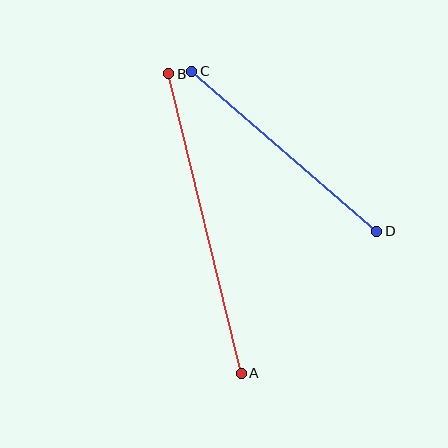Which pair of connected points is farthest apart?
Points A and B are farthest apart.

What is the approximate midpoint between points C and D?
The midpoint is at approximately (284, 151) pixels.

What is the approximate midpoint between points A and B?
The midpoint is at approximately (205, 224) pixels.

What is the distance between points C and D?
The distance is approximately 245 pixels.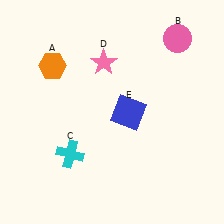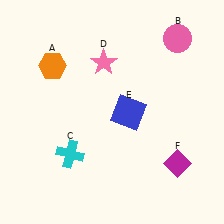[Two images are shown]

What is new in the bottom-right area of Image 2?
A magenta diamond (F) was added in the bottom-right area of Image 2.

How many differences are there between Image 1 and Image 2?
There is 1 difference between the two images.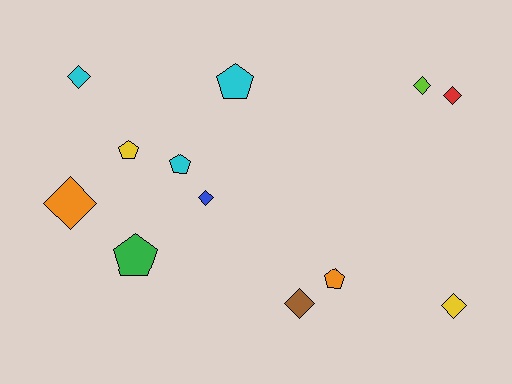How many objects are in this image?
There are 12 objects.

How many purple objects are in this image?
There are no purple objects.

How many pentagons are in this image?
There are 5 pentagons.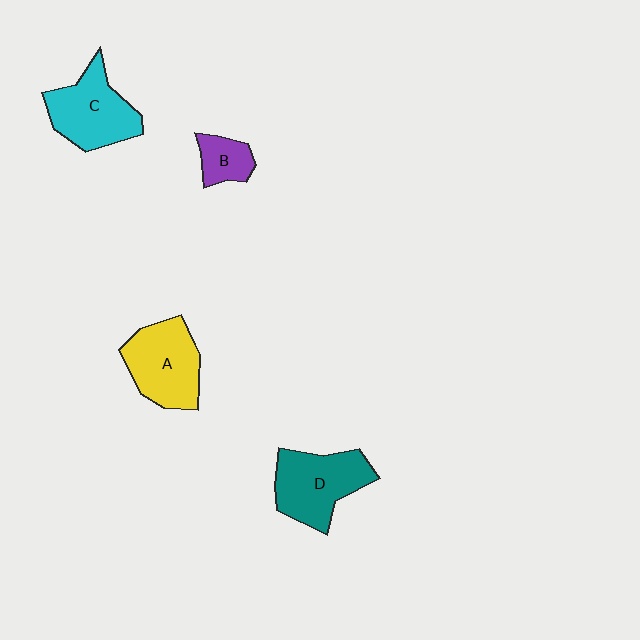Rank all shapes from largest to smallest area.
From largest to smallest: D (teal), A (yellow), C (cyan), B (purple).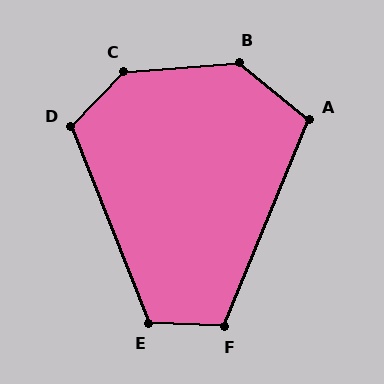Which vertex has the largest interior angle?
C, at approximately 139 degrees.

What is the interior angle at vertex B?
Approximately 136 degrees (obtuse).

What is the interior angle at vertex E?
Approximately 114 degrees (obtuse).